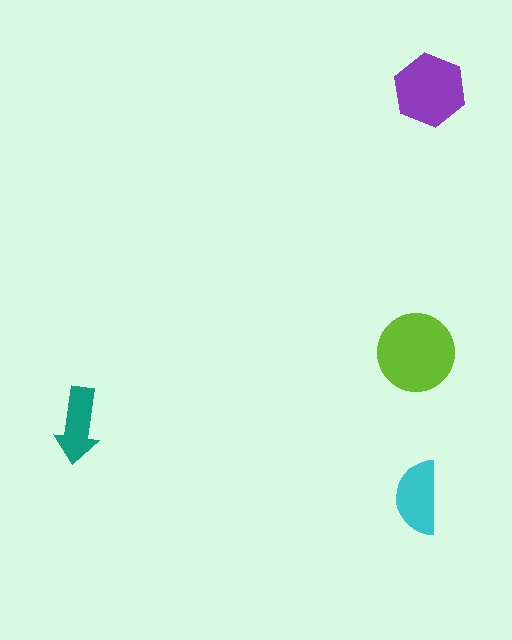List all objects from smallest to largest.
The teal arrow, the cyan semicircle, the purple hexagon, the lime circle.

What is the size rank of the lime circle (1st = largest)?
1st.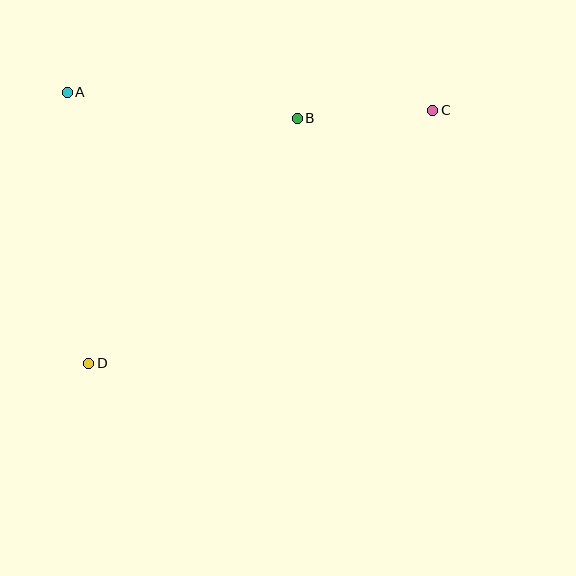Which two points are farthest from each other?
Points C and D are farthest from each other.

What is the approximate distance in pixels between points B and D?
The distance between B and D is approximately 322 pixels.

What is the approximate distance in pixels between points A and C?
The distance between A and C is approximately 366 pixels.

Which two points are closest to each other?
Points B and C are closest to each other.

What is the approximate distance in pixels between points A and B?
The distance between A and B is approximately 232 pixels.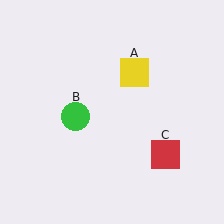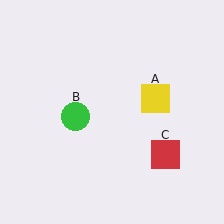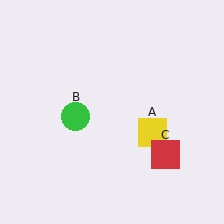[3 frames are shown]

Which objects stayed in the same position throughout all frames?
Green circle (object B) and red square (object C) remained stationary.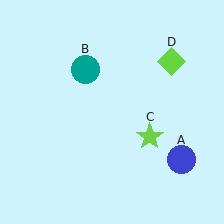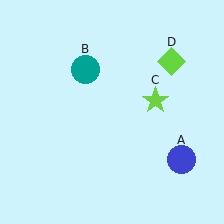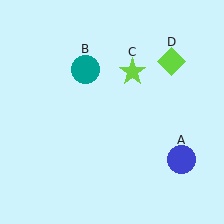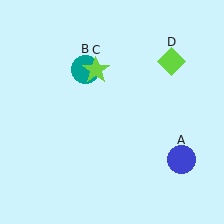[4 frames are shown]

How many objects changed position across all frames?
1 object changed position: lime star (object C).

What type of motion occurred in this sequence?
The lime star (object C) rotated counterclockwise around the center of the scene.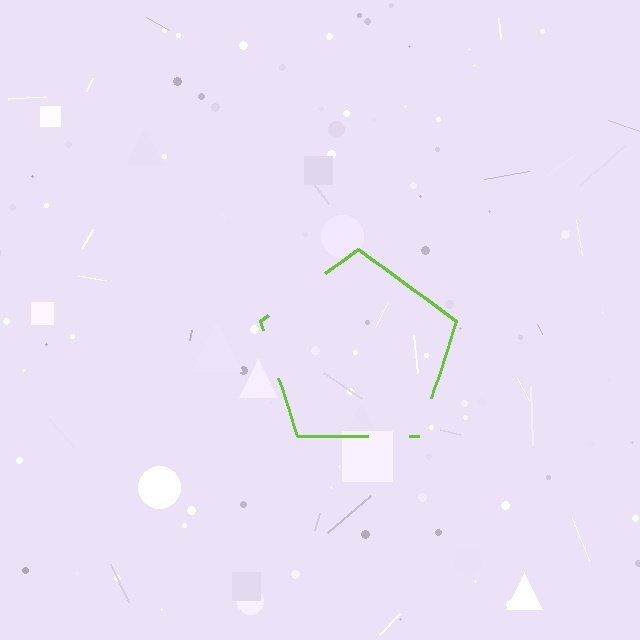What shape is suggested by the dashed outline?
The dashed outline suggests a pentagon.